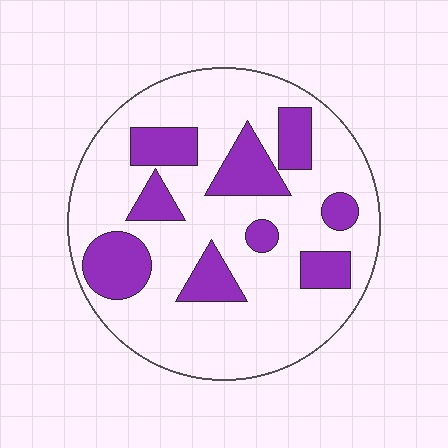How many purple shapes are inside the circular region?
9.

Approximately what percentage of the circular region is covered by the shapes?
Approximately 25%.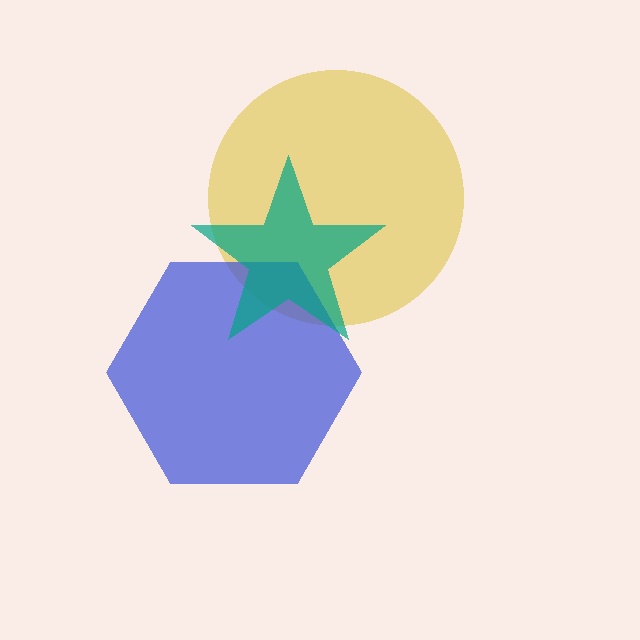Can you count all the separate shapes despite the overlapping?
Yes, there are 3 separate shapes.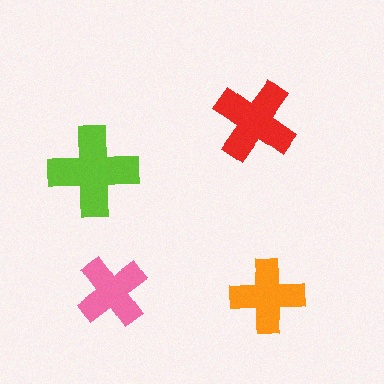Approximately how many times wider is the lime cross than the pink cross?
About 1.5 times wider.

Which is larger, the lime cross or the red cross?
The lime one.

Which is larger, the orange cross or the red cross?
The red one.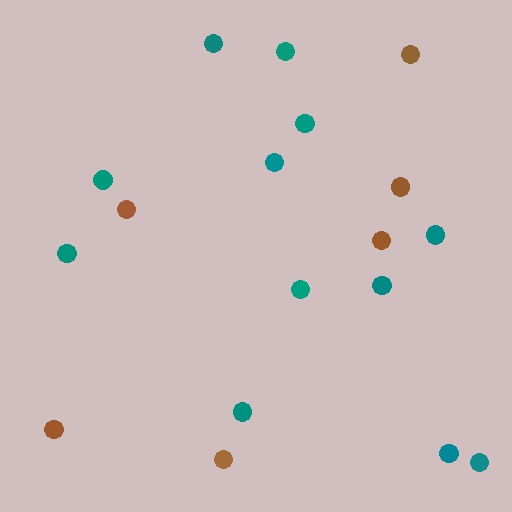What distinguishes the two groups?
There are 2 groups: one group of teal circles (12) and one group of brown circles (6).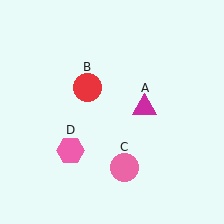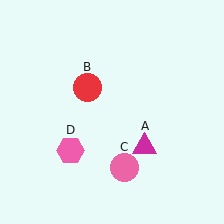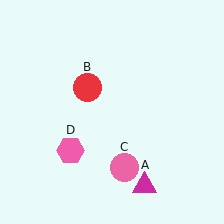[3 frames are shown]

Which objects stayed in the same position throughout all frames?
Red circle (object B) and pink circle (object C) and pink hexagon (object D) remained stationary.